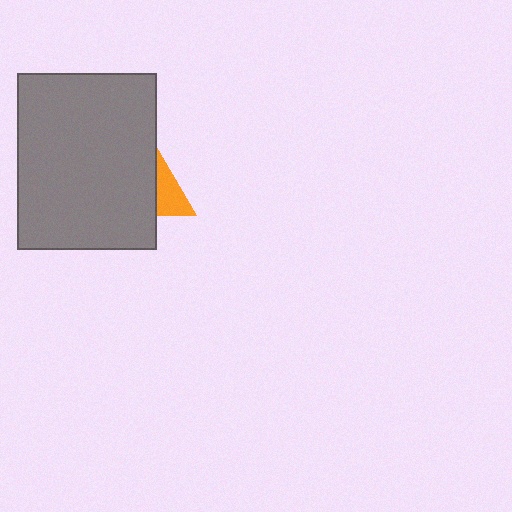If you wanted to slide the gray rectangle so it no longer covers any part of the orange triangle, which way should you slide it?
Slide it left — that is the most direct way to separate the two shapes.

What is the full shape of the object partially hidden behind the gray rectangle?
The partially hidden object is an orange triangle.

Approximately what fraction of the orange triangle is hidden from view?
Roughly 66% of the orange triangle is hidden behind the gray rectangle.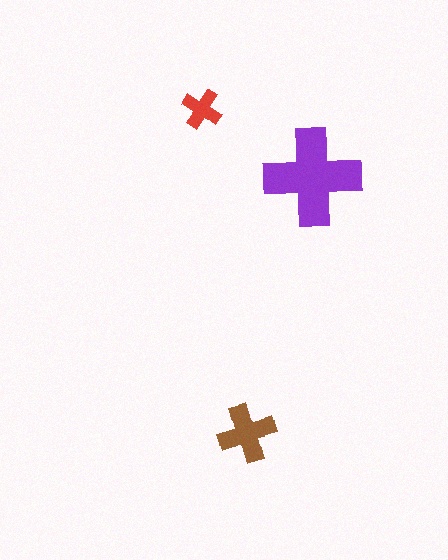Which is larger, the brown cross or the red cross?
The brown one.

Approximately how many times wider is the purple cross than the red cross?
About 2.5 times wider.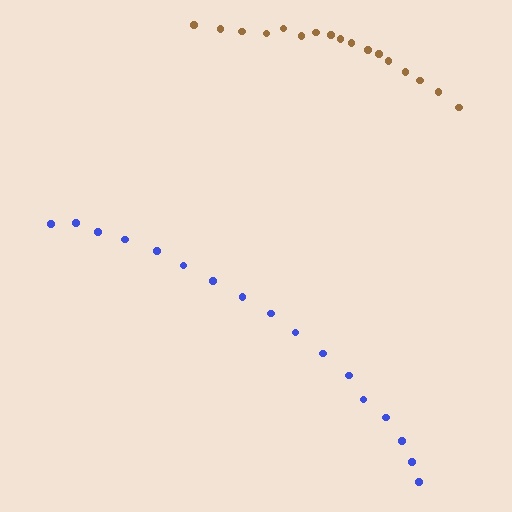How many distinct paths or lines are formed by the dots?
There are 2 distinct paths.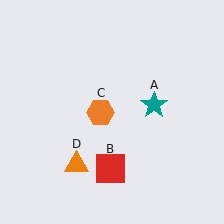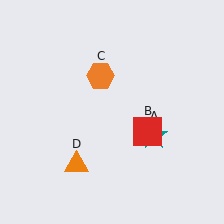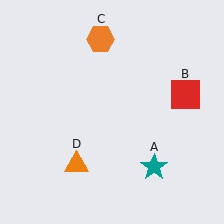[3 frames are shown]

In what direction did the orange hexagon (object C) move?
The orange hexagon (object C) moved up.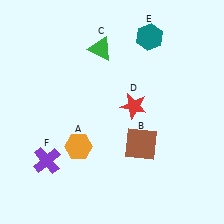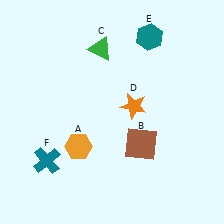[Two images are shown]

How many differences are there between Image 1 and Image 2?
There are 2 differences between the two images.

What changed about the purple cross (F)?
In Image 1, F is purple. In Image 2, it changed to teal.